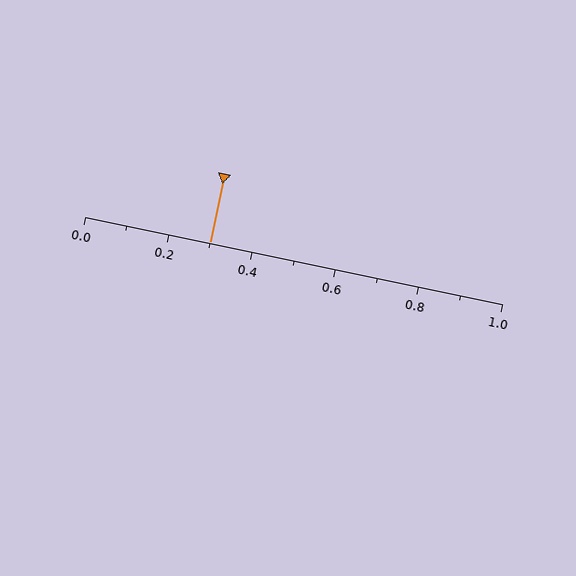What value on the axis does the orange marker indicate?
The marker indicates approximately 0.3.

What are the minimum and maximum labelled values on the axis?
The axis runs from 0.0 to 1.0.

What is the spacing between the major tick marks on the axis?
The major ticks are spaced 0.2 apart.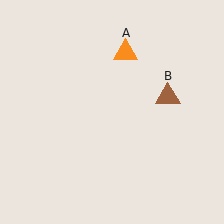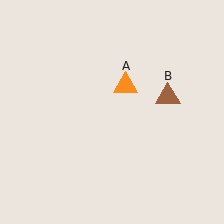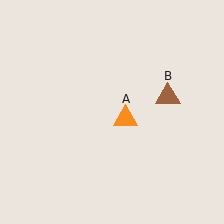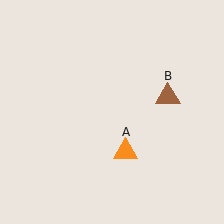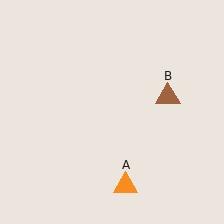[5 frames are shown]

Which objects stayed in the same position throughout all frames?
Brown triangle (object B) remained stationary.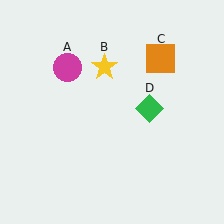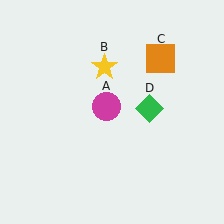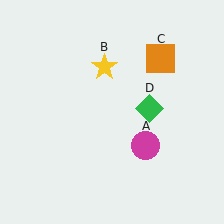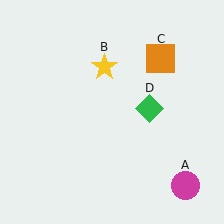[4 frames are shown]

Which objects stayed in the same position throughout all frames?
Yellow star (object B) and orange square (object C) and green diamond (object D) remained stationary.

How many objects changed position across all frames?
1 object changed position: magenta circle (object A).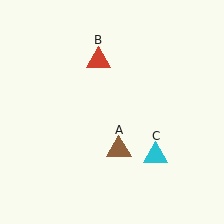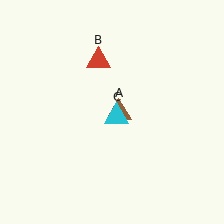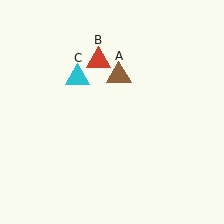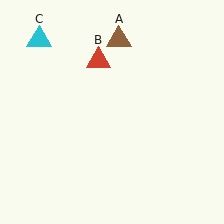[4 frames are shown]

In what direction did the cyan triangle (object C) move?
The cyan triangle (object C) moved up and to the left.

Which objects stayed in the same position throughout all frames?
Red triangle (object B) remained stationary.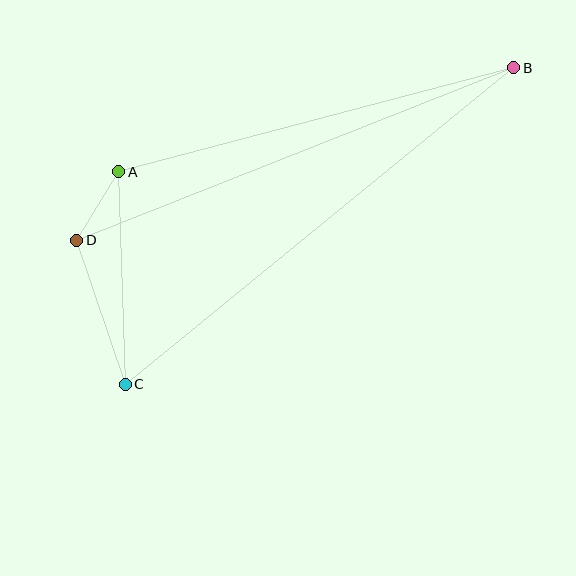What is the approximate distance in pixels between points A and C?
The distance between A and C is approximately 213 pixels.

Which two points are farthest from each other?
Points B and C are farthest from each other.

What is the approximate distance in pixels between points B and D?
The distance between B and D is approximately 470 pixels.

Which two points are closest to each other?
Points A and D are closest to each other.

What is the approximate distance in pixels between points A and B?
The distance between A and B is approximately 408 pixels.